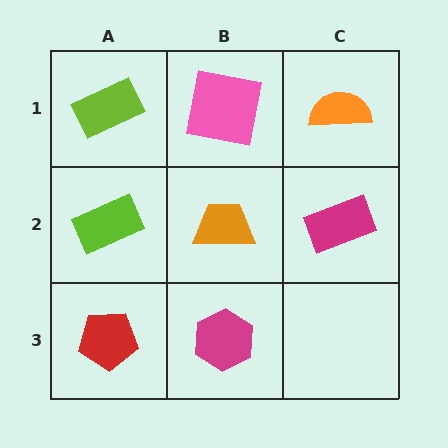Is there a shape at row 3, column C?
No, that cell is empty.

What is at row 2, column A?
A lime rectangle.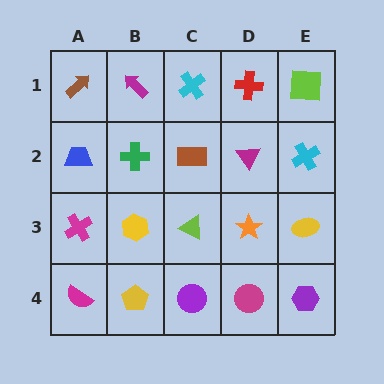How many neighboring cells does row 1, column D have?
3.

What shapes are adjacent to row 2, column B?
A magenta arrow (row 1, column B), a yellow hexagon (row 3, column B), a blue trapezoid (row 2, column A), a brown rectangle (row 2, column C).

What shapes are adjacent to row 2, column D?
A red cross (row 1, column D), an orange star (row 3, column D), a brown rectangle (row 2, column C), a cyan cross (row 2, column E).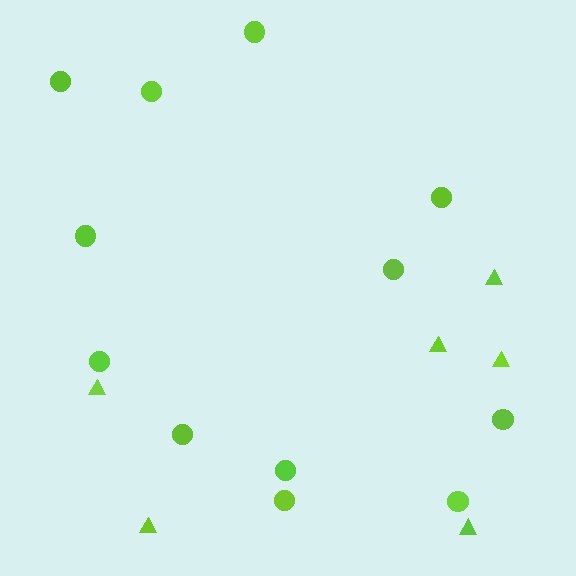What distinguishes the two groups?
There are 2 groups: one group of circles (12) and one group of triangles (6).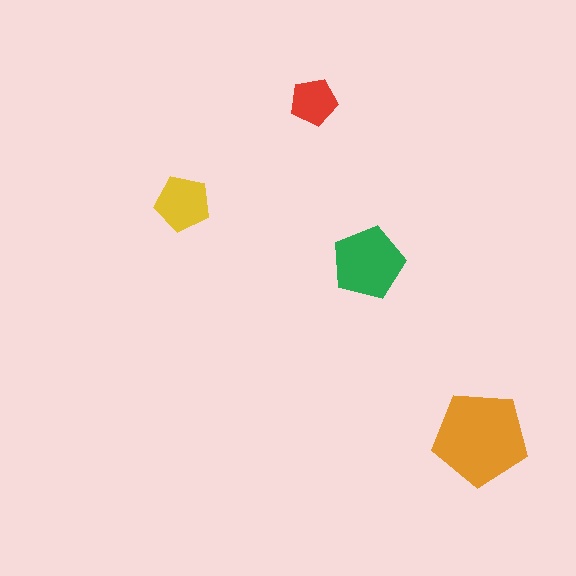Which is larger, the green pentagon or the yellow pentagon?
The green one.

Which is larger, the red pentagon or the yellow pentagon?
The yellow one.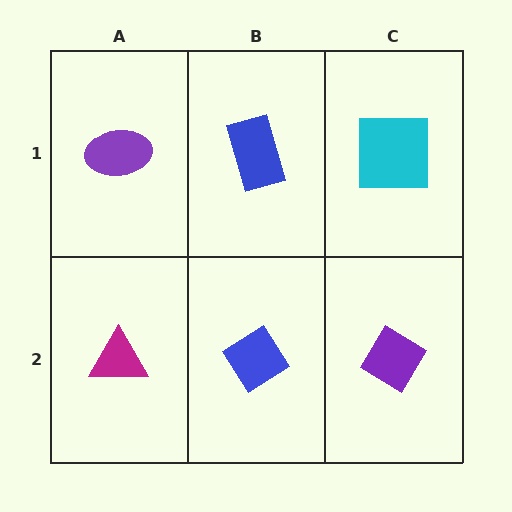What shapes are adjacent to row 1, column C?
A purple diamond (row 2, column C), a blue rectangle (row 1, column B).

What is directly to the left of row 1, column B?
A purple ellipse.